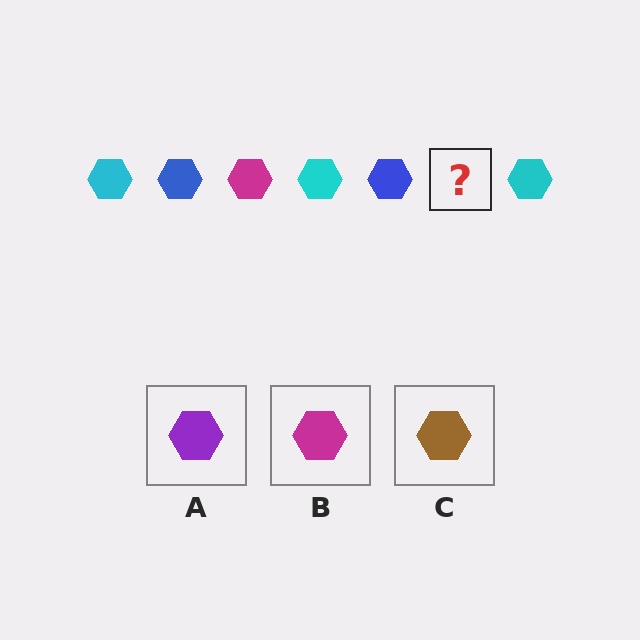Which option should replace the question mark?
Option B.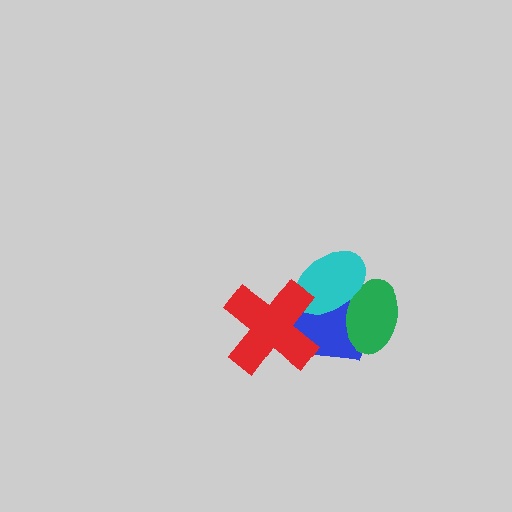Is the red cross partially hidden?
No, no other shape covers it.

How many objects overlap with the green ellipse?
2 objects overlap with the green ellipse.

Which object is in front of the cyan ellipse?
The red cross is in front of the cyan ellipse.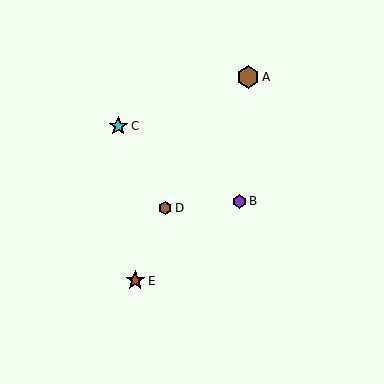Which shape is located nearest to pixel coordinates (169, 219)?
The brown hexagon (labeled D) at (165, 208) is nearest to that location.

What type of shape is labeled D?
Shape D is a brown hexagon.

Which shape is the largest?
The brown hexagon (labeled A) is the largest.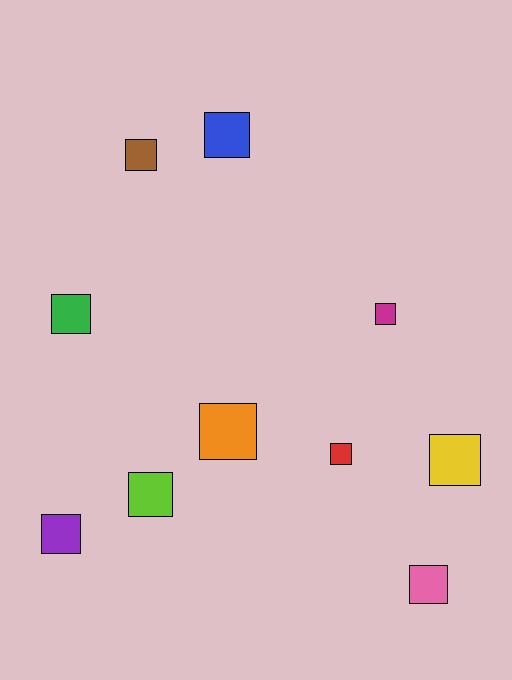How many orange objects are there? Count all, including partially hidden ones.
There is 1 orange object.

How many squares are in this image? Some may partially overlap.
There are 10 squares.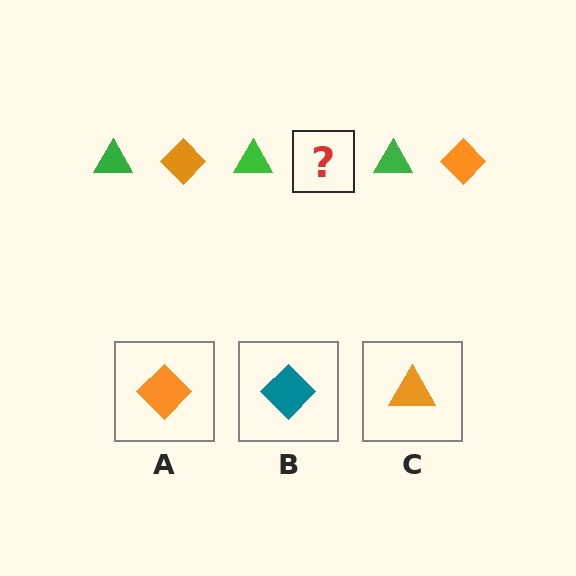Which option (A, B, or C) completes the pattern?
A.